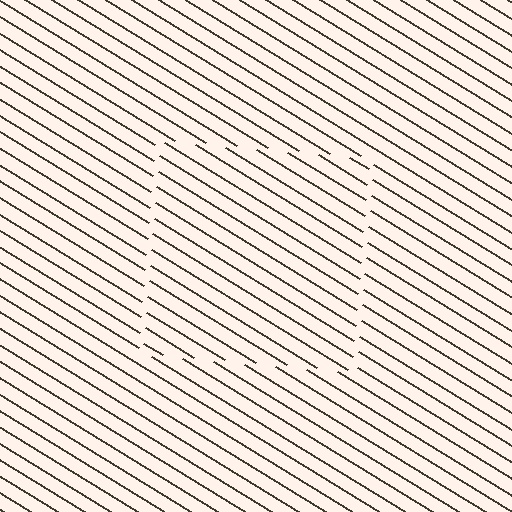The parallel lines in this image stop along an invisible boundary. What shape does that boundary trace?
An illusory square. The interior of the shape contains the same grating, shifted by half a period — the contour is defined by the phase discontinuity where line-ends from the inner and outer gratings abut.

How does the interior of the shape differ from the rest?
The interior of the shape contains the same grating, shifted by half a period — the contour is defined by the phase discontinuity where line-ends from the inner and outer gratings abut.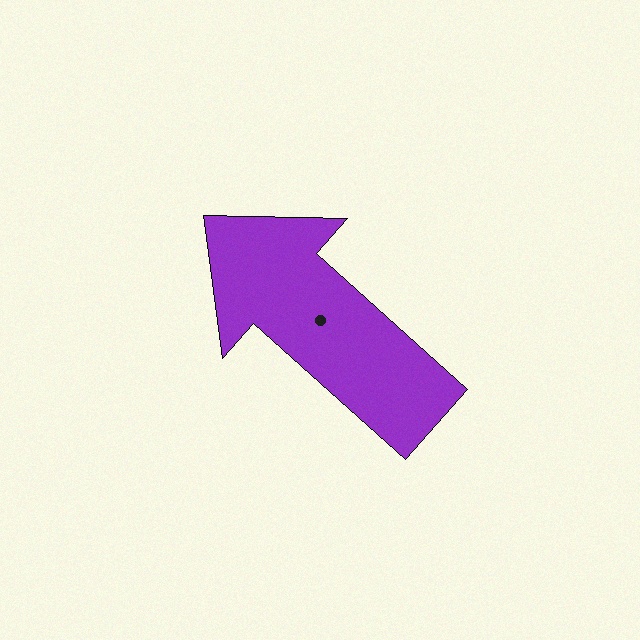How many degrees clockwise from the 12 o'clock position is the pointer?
Approximately 312 degrees.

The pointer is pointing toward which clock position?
Roughly 10 o'clock.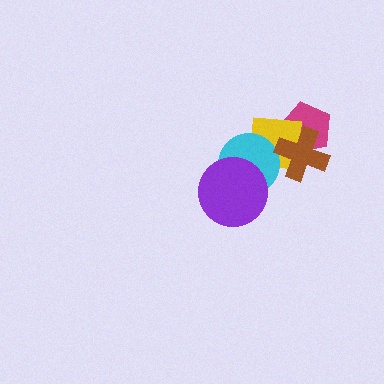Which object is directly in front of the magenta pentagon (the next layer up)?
The yellow square is directly in front of the magenta pentagon.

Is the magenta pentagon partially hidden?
Yes, it is partially covered by another shape.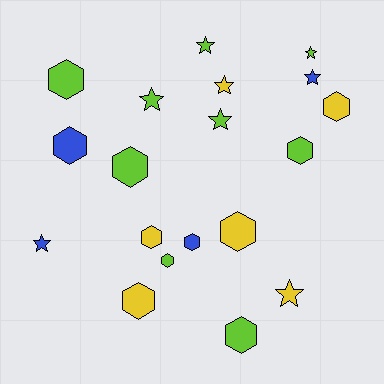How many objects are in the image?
There are 19 objects.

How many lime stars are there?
There are 4 lime stars.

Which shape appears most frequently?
Hexagon, with 11 objects.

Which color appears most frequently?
Lime, with 9 objects.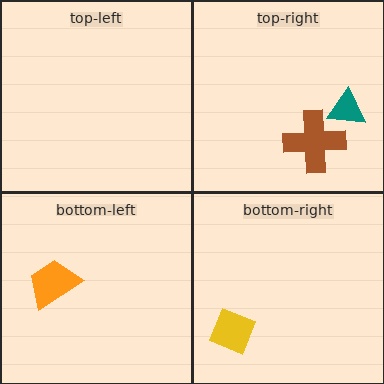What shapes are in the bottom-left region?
The orange trapezoid.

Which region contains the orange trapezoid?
The bottom-left region.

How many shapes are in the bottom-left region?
1.